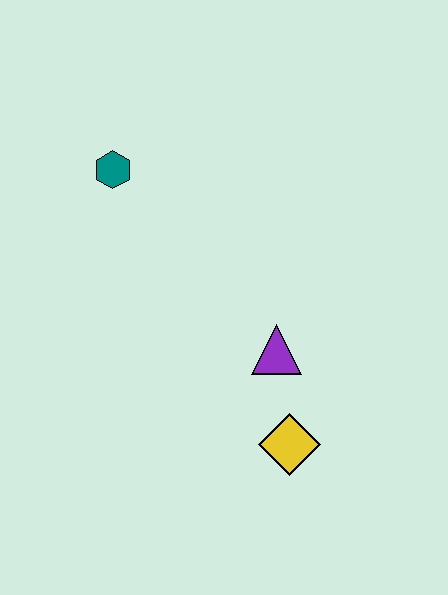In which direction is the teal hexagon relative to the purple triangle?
The teal hexagon is above the purple triangle.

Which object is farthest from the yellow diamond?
The teal hexagon is farthest from the yellow diamond.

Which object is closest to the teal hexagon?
The purple triangle is closest to the teal hexagon.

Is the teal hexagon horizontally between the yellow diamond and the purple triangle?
No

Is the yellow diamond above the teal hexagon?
No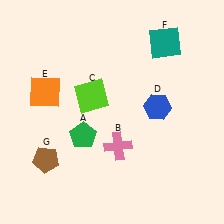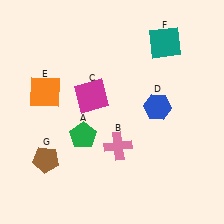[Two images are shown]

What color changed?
The square (C) changed from lime in Image 1 to magenta in Image 2.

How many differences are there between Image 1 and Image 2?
There is 1 difference between the two images.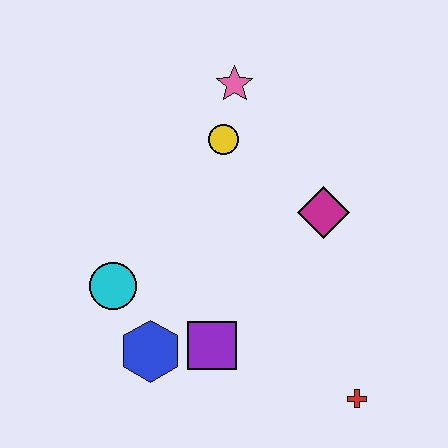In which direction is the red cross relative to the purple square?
The red cross is to the right of the purple square.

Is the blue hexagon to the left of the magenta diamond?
Yes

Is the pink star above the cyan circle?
Yes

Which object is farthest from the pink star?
The red cross is farthest from the pink star.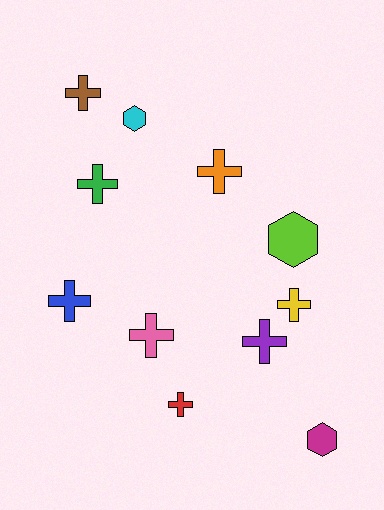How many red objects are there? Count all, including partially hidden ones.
There is 1 red object.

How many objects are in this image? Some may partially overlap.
There are 11 objects.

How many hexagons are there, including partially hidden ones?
There are 3 hexagons.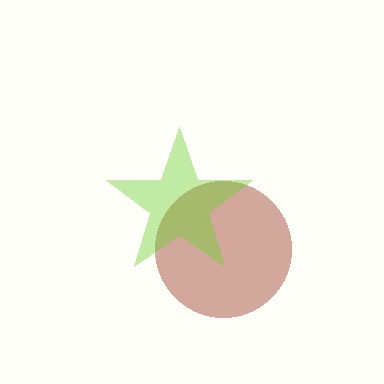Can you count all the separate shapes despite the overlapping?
Yes, there are 2 separate shapes.